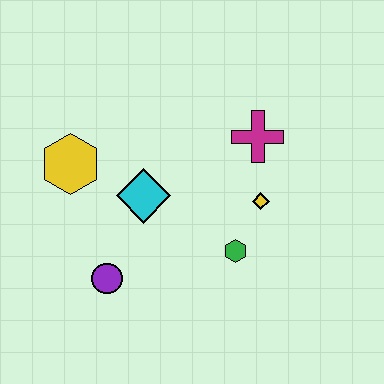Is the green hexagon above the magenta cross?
No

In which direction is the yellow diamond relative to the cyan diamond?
The yellow diamond is to the right of the cyan diamond.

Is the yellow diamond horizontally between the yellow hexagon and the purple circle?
No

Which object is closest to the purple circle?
The cyan diamond is closest to the purple circle.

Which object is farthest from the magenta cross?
The purple circle is farthest from the magenta cross.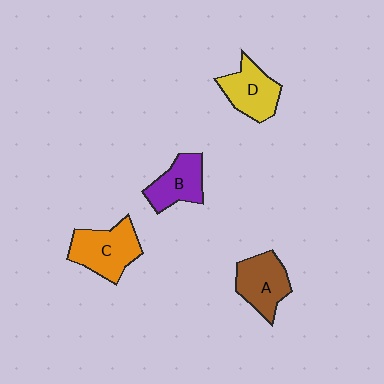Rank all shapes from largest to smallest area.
From largest to smallest: C (orange), A (brown), D (yellow), B (purple).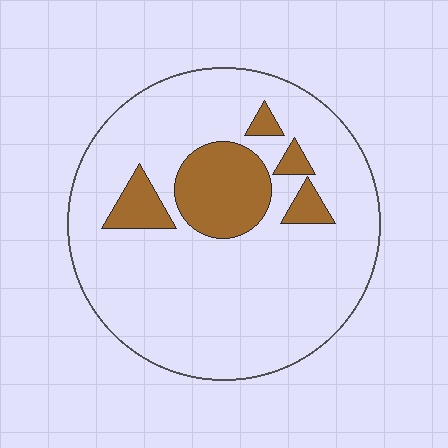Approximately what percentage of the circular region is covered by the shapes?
Approximately 15%.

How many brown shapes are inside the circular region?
5.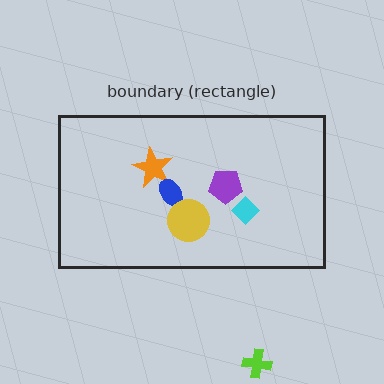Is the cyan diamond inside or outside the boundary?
Inside.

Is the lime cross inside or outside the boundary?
Outside.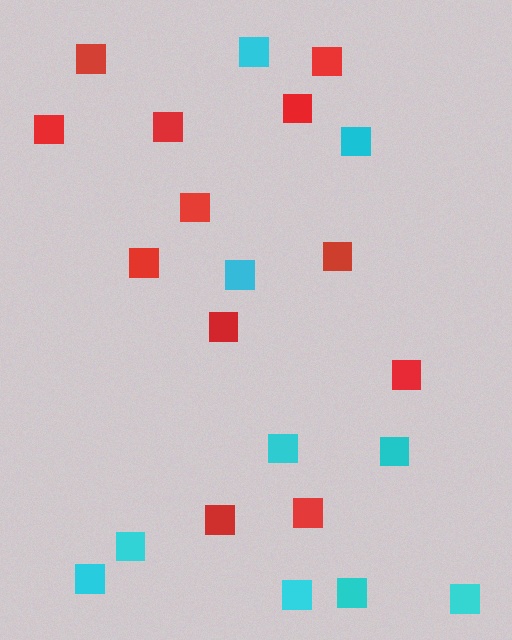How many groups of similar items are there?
There are 2 groups: one group of red squares (12) and one group of cyan squares (10).